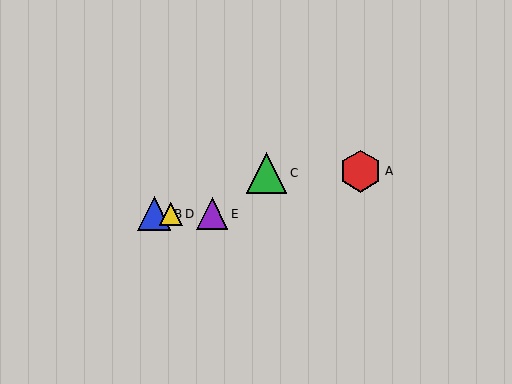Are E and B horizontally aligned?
Yes, both are at y≈214.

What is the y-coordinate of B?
Object B is at y≈214.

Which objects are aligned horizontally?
Objects B, D, E are aligned horizontally.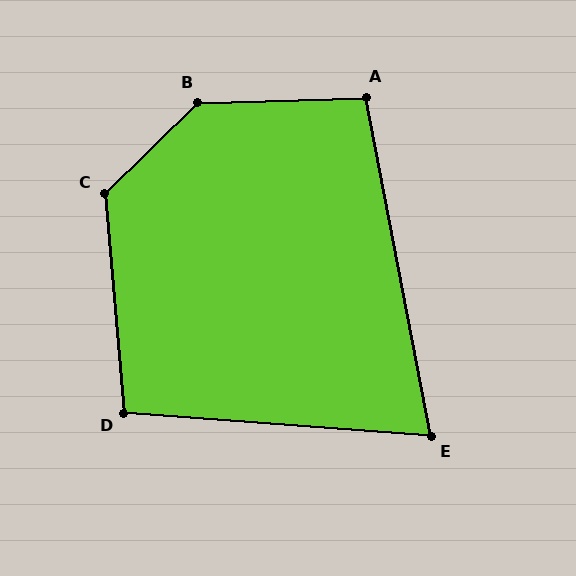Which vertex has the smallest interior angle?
E, at approximately 75 degrees.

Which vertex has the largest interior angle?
B, at approximately 138 degrees.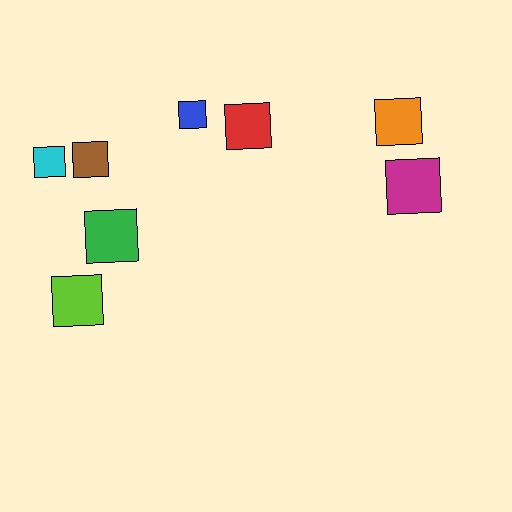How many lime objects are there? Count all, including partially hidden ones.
There is 1 lime object.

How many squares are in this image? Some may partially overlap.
There are 8 squares.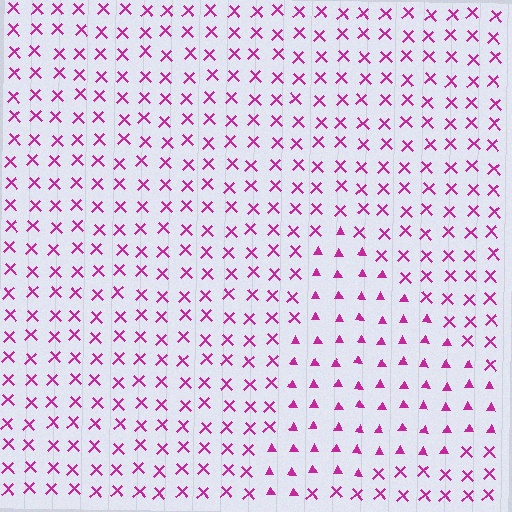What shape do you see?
I see a triangle.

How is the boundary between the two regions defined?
The boundary is defined by a change in element shape: triangles inside vs. X marks outside. All elements share the same color and spacing.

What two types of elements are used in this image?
The image uses triangles inside the triangle region and X marks outside it.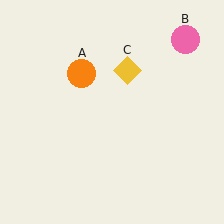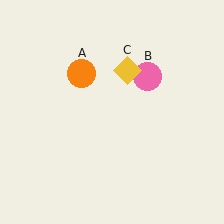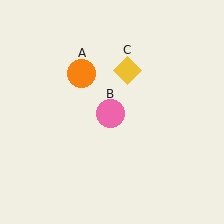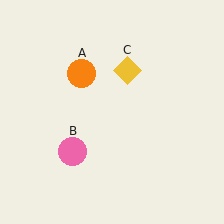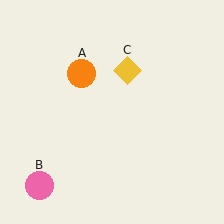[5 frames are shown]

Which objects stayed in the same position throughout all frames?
Orange circle (object A) and yellow diamond (object C) remained stationary.